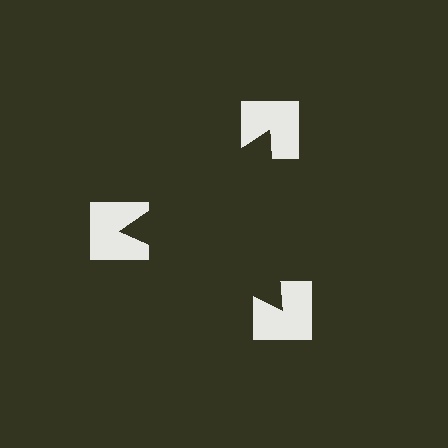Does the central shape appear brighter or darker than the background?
It typically appears slightly darker than the background, even though no actual brightness change is drawn.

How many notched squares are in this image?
There are 3 — one at each vertex of the illusory triangle.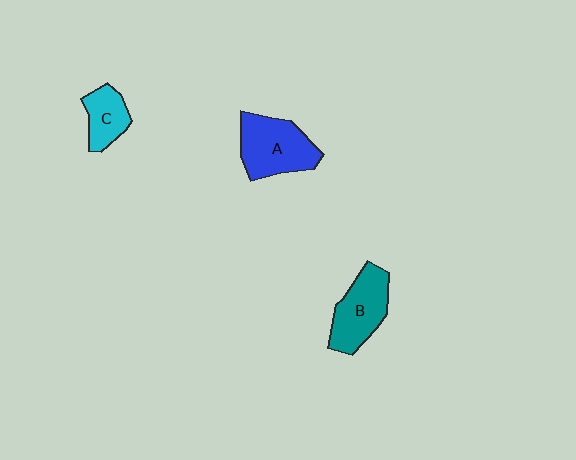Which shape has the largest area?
Shape A (blue).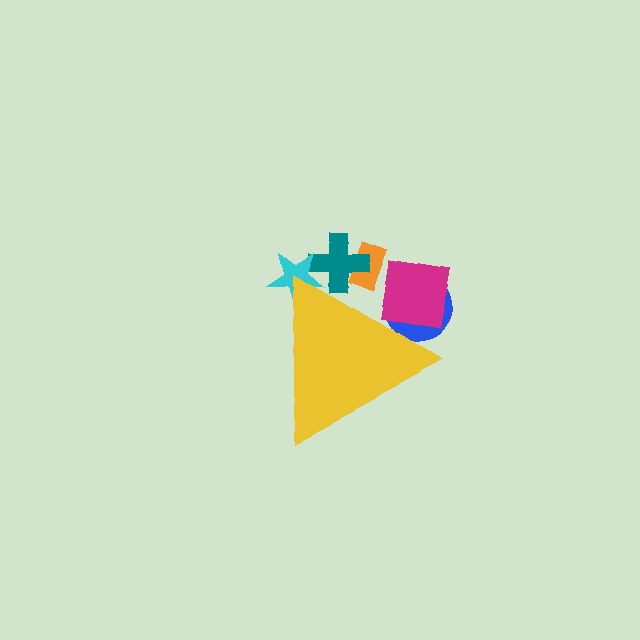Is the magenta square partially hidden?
Yes, the magenta square is partially hidden behind the yellow triangle.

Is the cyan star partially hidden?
Yes, the cyan star is partially hidden behind the yellow triangle.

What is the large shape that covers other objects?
A yellow triangle.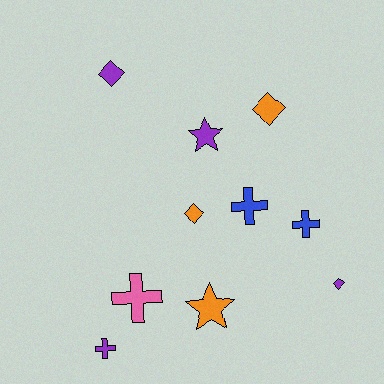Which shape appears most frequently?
Diamond, with 4 objects.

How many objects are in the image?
There are 10 objects.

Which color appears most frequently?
Purple, with 4 objects.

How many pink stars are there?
There are no pink stars.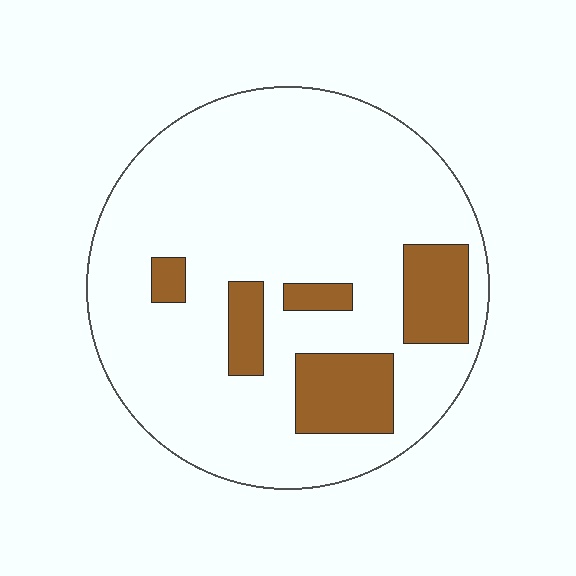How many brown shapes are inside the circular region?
5.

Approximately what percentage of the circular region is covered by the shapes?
Approximately 15%.